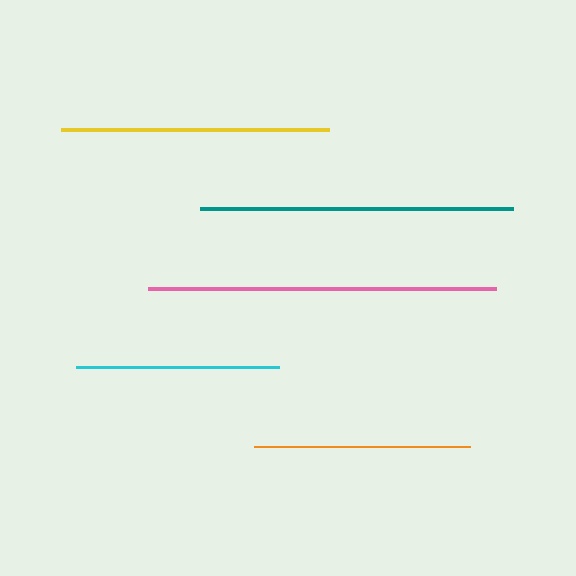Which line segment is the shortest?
The cyan line is the shortest at approximately 203 pixels.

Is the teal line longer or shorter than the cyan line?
The teal line is longer than the cyan line.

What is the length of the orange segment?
The orange segment is approximately 216 pixels long.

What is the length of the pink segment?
The pink segment is approximately 348 pixels long.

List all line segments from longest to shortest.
From longest to shortest: pink, teal, yellow, orange, cyan.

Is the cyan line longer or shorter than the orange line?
The orange line is longer than the cyan line.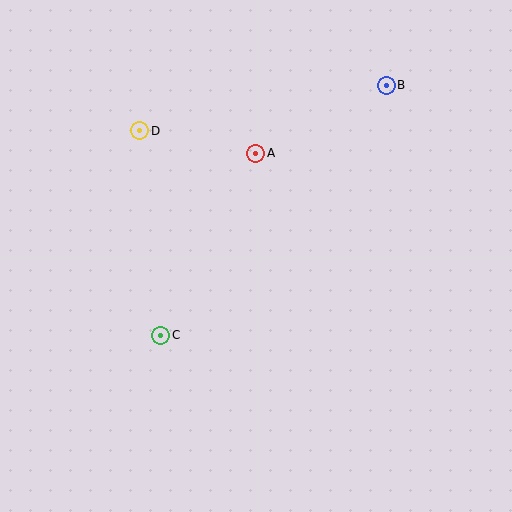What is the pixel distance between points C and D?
The distance between C and D is 206 pixels.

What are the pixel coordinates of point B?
Point B is at (386, 85).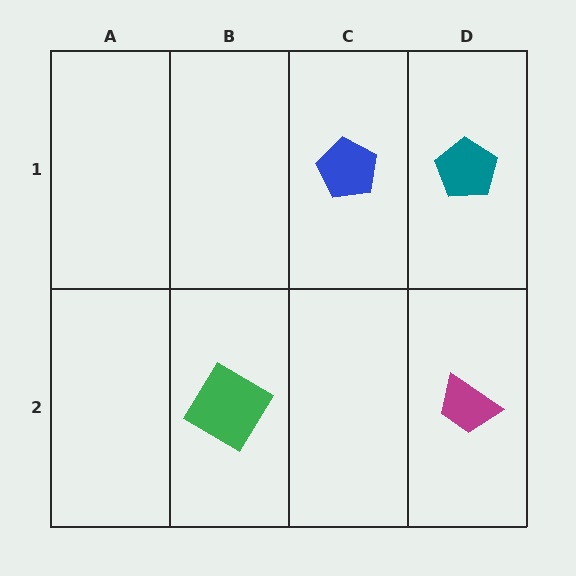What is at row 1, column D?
A teal pentagon.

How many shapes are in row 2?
2 shapes.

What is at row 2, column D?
A magenta trapezoid.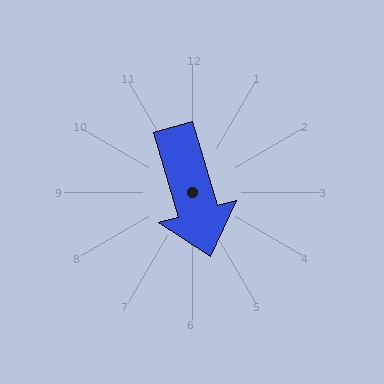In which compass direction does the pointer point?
South.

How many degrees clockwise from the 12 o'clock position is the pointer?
Approximately 164 degrees.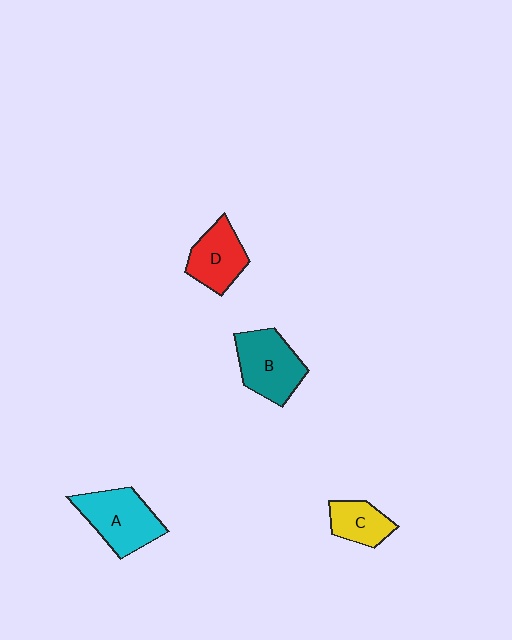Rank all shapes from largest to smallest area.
From largest to smallest: A (cyan), B (teal), D (red), C (yellow).